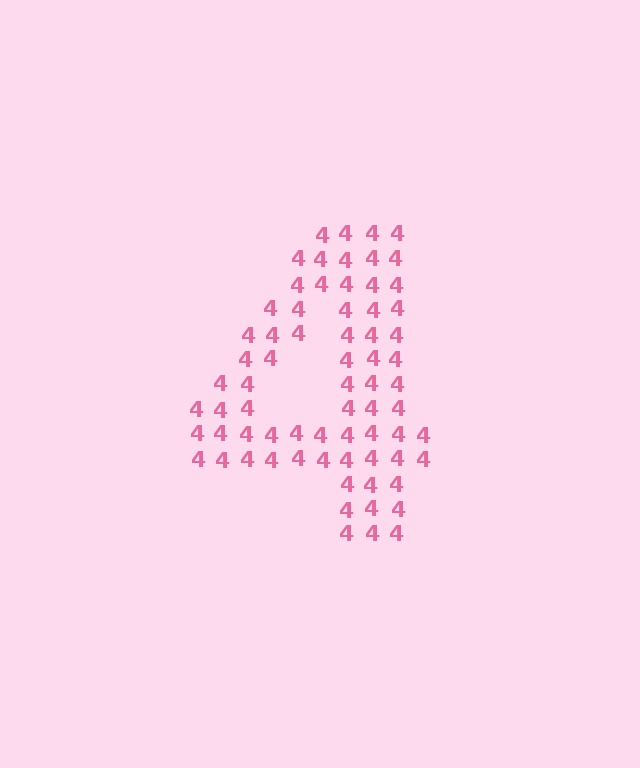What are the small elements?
The small elements are digit 4's.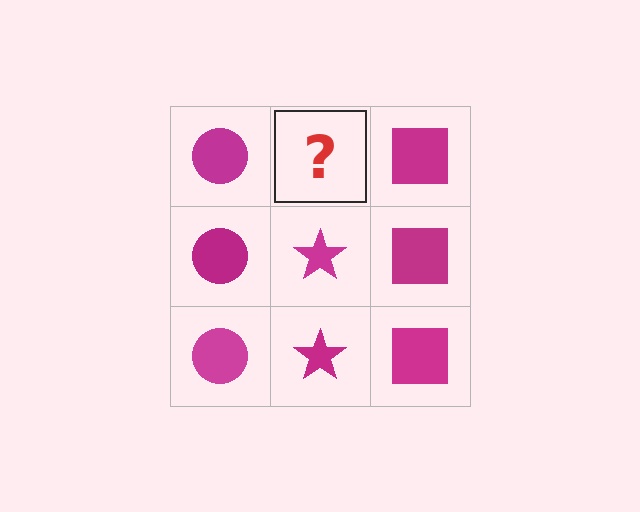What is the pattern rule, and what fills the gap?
The rule is that each column has a consistent shape. The gap should be filled with a magenta star.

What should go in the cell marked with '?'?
The missing cell should contain a magenta star.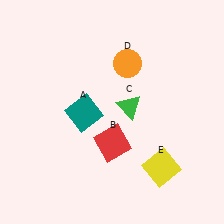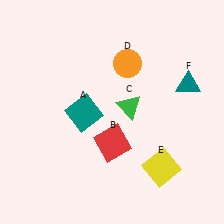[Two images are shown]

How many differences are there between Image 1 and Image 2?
There is 1 difference between the two images.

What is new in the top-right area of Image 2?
A teal triangle (F) was added in the top-right area of Image 2.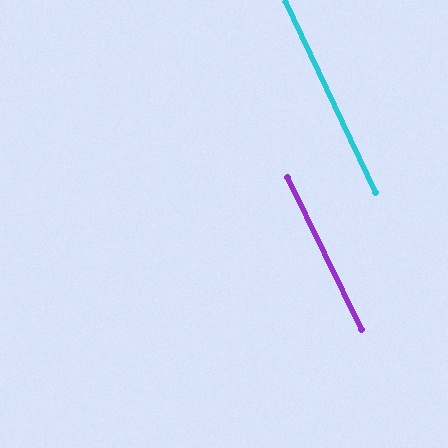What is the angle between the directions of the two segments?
Approximately 1 degree.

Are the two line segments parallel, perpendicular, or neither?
Parallel — their directions differ by only 0.6°.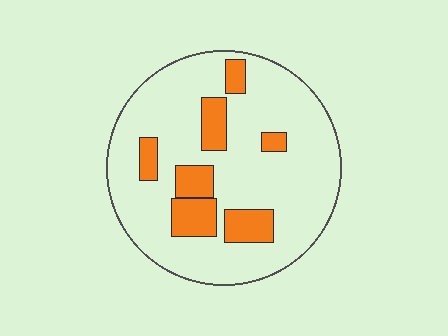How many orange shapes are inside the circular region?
7.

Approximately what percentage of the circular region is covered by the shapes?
Approximately 20%.